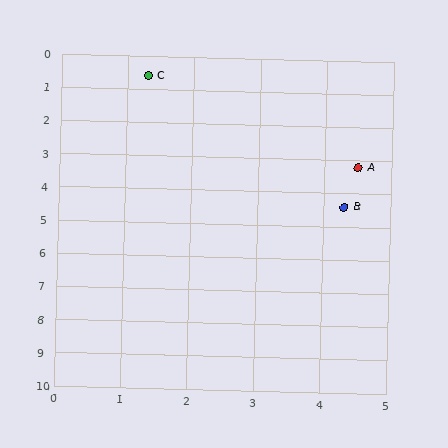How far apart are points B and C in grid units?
Points B and C are about 4.8 grid units apart.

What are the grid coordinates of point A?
Point A is at approximately (4.5, 3.2).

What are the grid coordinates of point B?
Point B is at approximately (4.3, 4.4).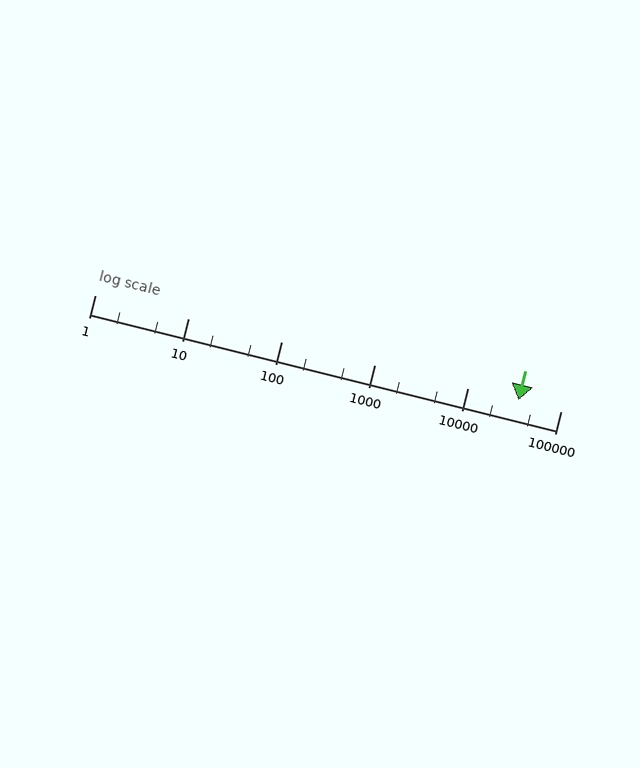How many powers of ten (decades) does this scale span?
The scale spans 5 decades, from 1 to 100000.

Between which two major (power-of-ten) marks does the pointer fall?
The pointer is between 10000 and 100000.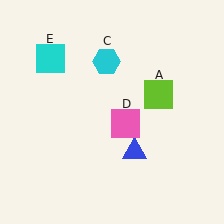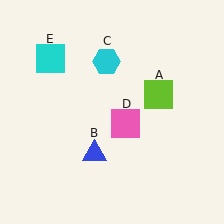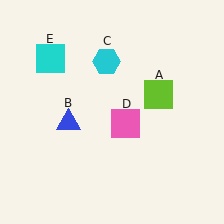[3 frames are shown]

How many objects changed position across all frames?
1 object changed position: blue triangle (object B).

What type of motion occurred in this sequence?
The blue triangle (object B) rotated clockwise around the center of the scene.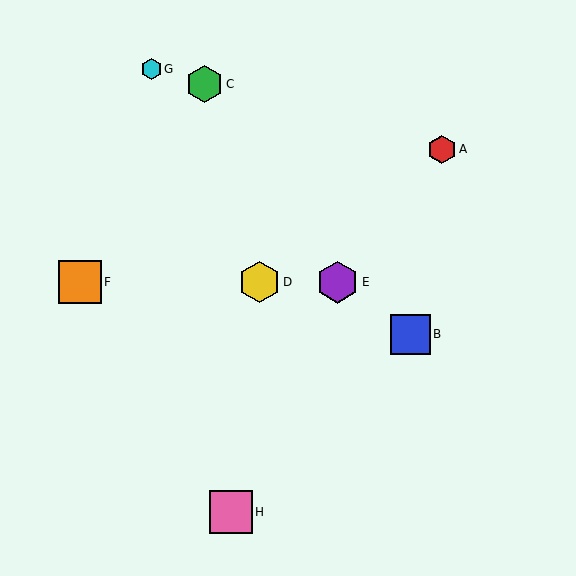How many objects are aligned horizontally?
3 objects (D, E, F) are aligned horizontally.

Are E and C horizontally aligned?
No, E is at y≈282 and C is at y≈84.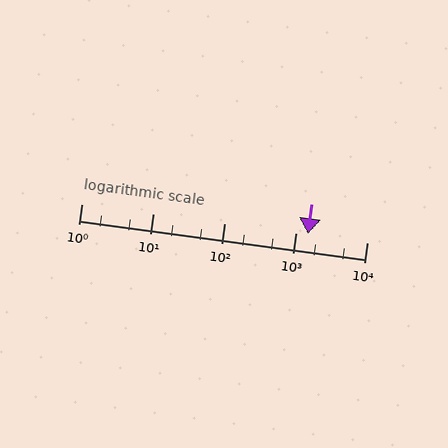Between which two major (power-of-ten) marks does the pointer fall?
The pointer is between 1000 and 10000.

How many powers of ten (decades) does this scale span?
The scale spans 4 decades, from 1 to 10000.